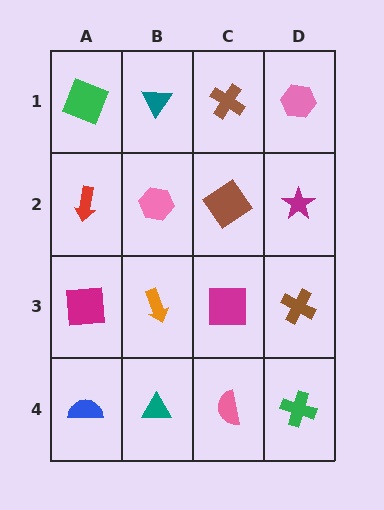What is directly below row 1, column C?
A brown diamond.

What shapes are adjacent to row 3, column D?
A magenta star (row 2, column D), a green cross (row 4, column D), a magenta square (row 3, column C).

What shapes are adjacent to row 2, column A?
A green square (row 1, column A), a magenta square (row 3, column A), a pink hexagon (row 2, column B).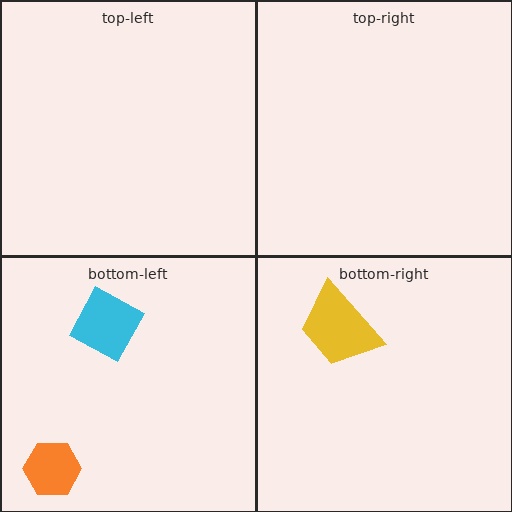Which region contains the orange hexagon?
The bottom-left region.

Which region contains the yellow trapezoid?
The bottom-right region.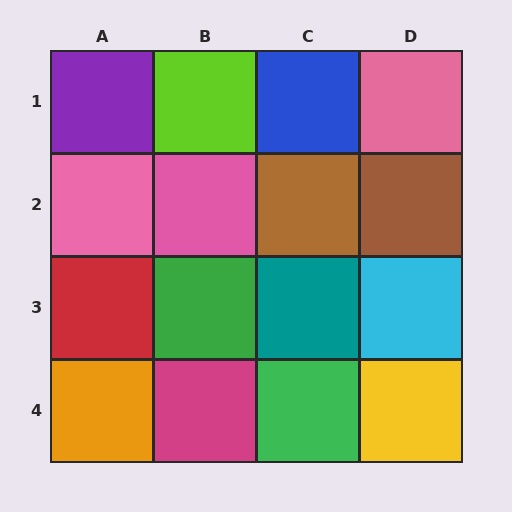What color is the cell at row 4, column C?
Green.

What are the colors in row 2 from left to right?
Pink, pink, brown, brown.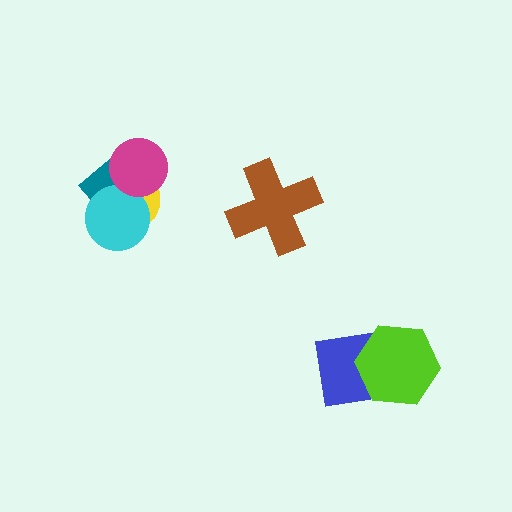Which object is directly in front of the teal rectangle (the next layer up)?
The cyan circle is directly in front of the teal rectangle.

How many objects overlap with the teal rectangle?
3 objects overlap with the teal rectangle.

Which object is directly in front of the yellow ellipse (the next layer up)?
The teal rectangle is directly in front of the yellow ellipse.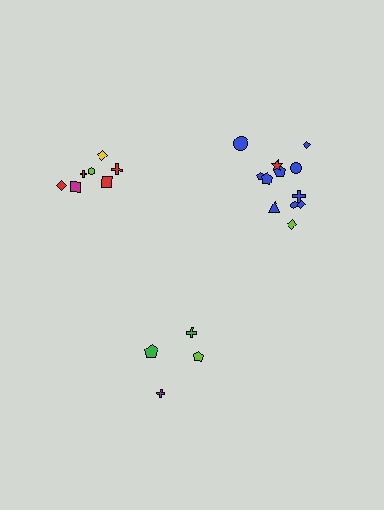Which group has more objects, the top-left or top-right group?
The top-right group.